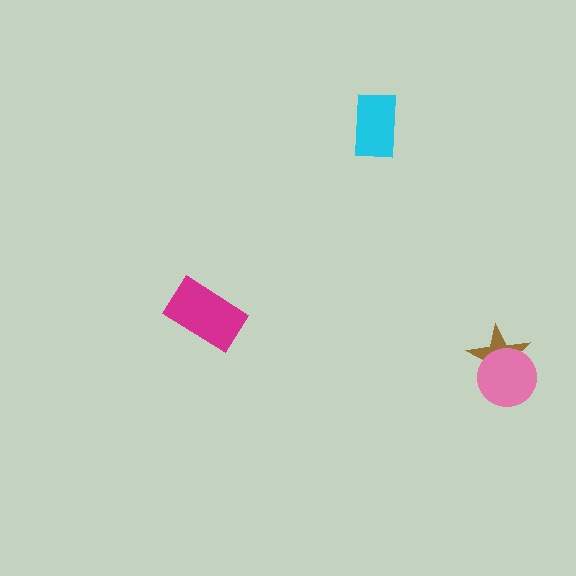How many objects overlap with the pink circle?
1 object overlaps with the pink circle.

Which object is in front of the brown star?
The pink circle is in front of the brown star.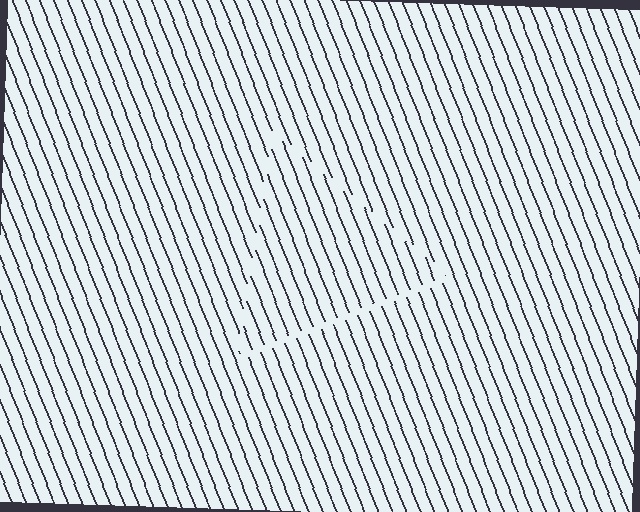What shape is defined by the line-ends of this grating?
An illusory triangle. The interior of the shape contains the same grating, shifted by half a period — the contour is defined by the phase discontinuity where line-ends from the inner and outer gratings abut.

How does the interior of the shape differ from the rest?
The interior of the shape contains the same grating, shifted by half a period — the contour is defined by the phase discontinuity where line-ends from the inner and outer gratings abut.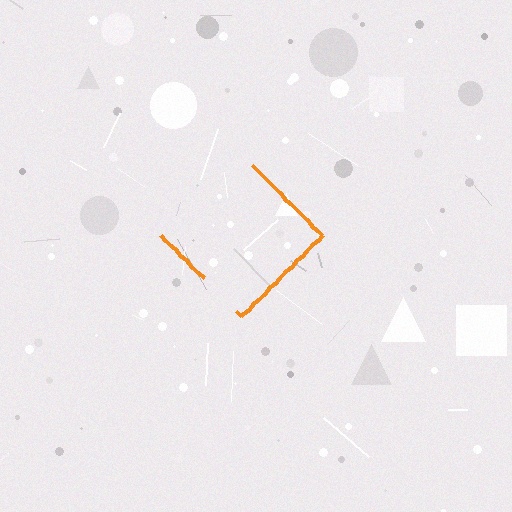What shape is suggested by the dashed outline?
The dashed outline suggests a diamond.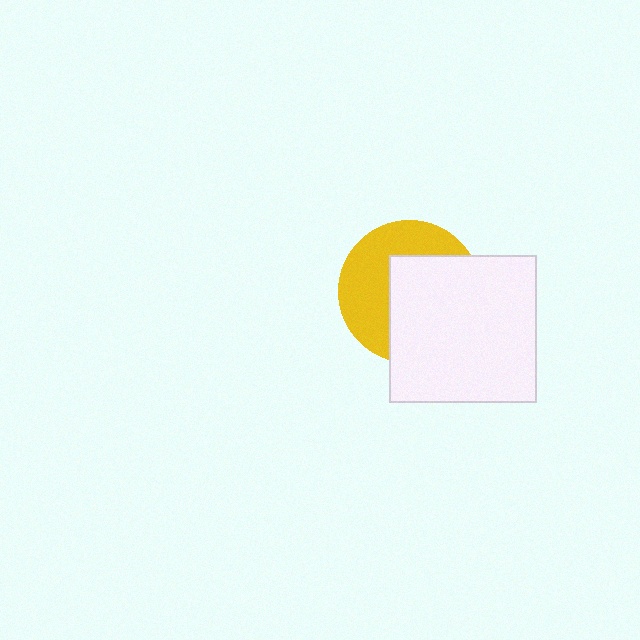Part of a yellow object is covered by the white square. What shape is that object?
It is a circle.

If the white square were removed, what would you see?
You would see the complete yellow circle.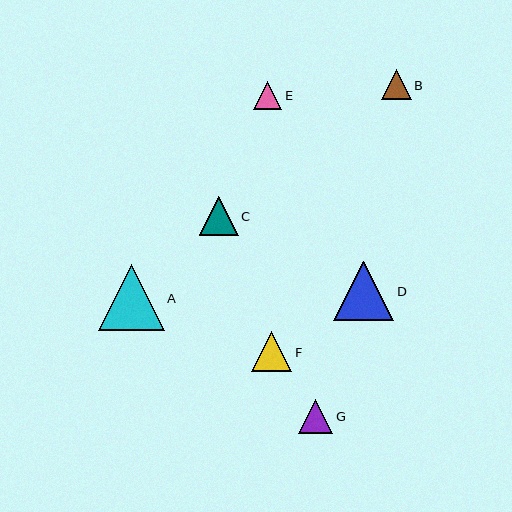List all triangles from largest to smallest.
From largest to smallest: A, D, F, C, G, B, E.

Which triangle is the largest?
Triangle A is the largest with a size of approximately 66 pixels.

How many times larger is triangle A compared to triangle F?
Triangle A is approximately 1.6 times the size of triangle F.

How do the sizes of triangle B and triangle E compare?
Triangle B and triangle E are approximately the same size.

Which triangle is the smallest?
Triangle E is the smallest with a size of approximately 28 pixels.